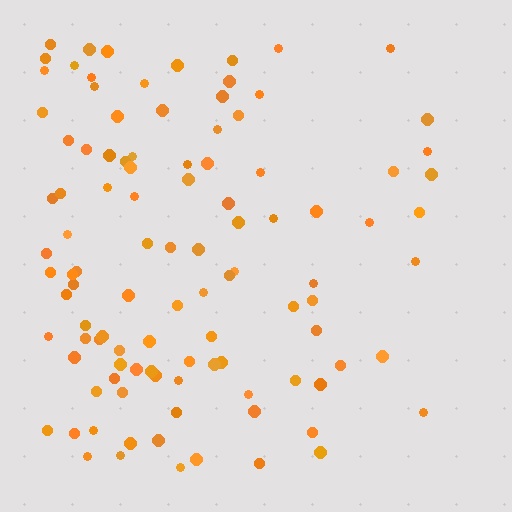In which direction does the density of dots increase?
From right to left, with the left side densest.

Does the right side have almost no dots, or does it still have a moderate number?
Still a moderate number, just noticeably fewer than the left.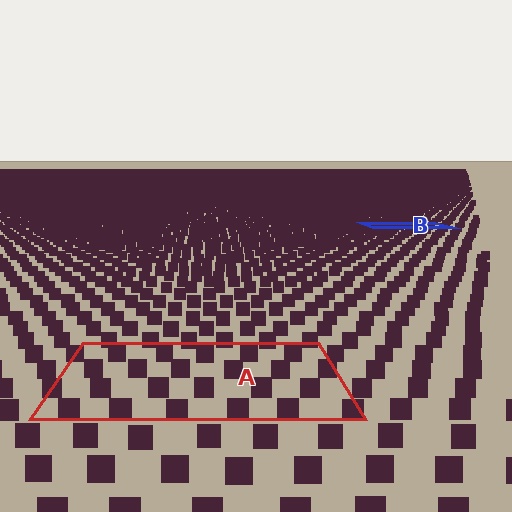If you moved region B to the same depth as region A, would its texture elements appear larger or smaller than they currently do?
They would appear larger. At a closer depth, the same texture elements are projected at a bigger on-screen size.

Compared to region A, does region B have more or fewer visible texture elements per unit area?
Region B has more texture elements per unit area — they are packed more densely because it is farther away.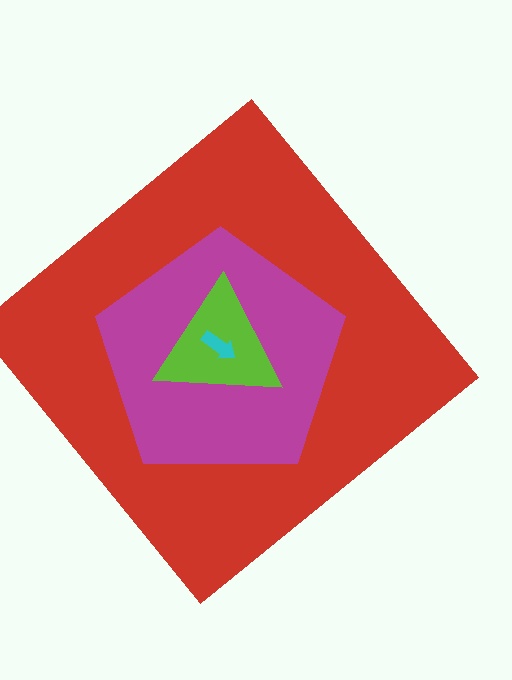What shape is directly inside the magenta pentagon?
The lime triangle.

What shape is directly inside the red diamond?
The magenta pentagon.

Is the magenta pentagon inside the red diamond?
Yes.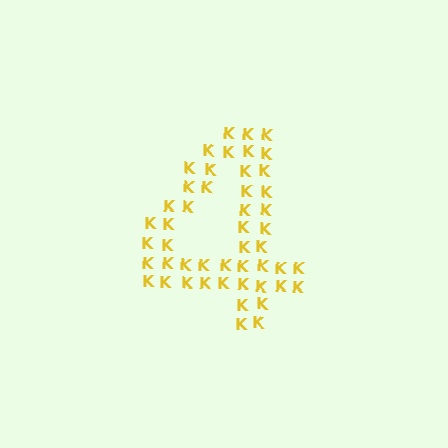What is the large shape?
The large shape is the digit 4.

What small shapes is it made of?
It is made of small letter K's.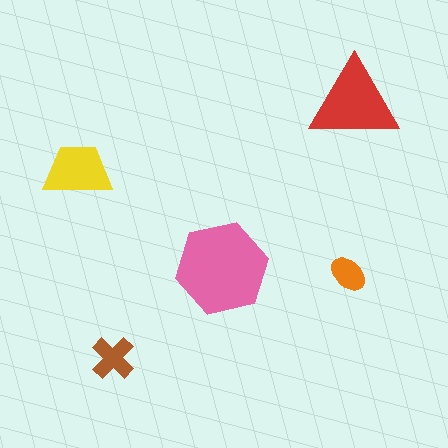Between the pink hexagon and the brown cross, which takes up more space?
The pink hexagon.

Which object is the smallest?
The orange ellipse.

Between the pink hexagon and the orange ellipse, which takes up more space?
The pink hexagon.